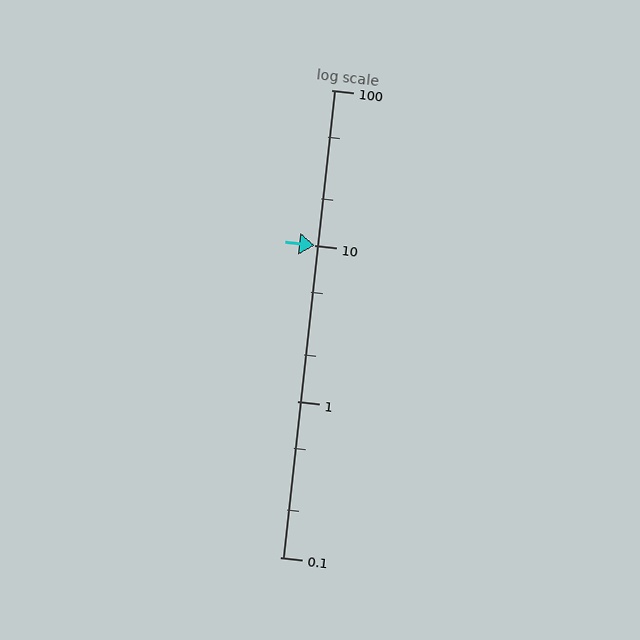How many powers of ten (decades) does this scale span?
The scale spans 3 decades, from 0.1 to 100.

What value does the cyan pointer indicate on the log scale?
The pointer indicates approximately 10.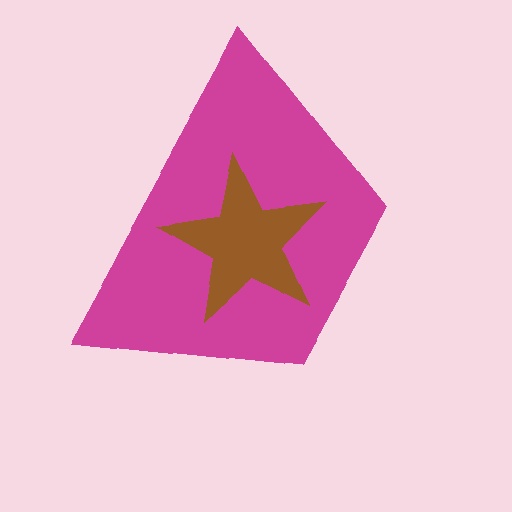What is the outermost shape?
The magenta trapezoid.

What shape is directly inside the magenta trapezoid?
The brown star.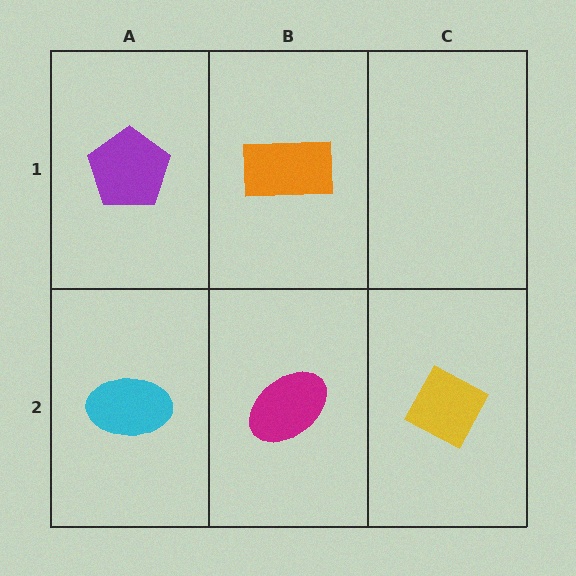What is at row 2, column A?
A cyan ellipse.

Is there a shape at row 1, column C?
No, that cell is empty.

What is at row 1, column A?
A purple pentagon.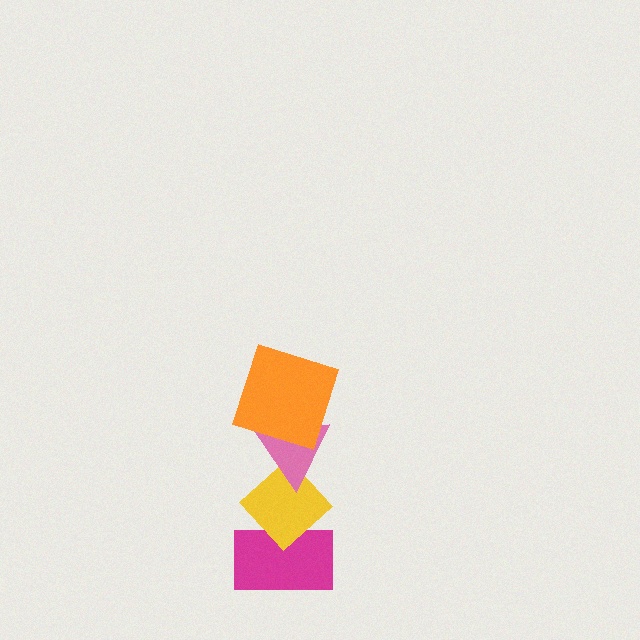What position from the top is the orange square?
The orange square is 1st from the top.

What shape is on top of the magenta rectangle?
The yellow diamond is on top of the magenta rectangle.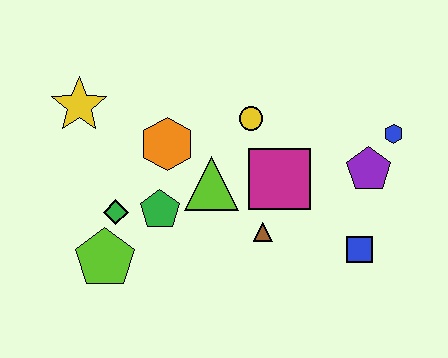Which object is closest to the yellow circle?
The magenta square is closest to the yellow circle.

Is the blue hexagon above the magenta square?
Yes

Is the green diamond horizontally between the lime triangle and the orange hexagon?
No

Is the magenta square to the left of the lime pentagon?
No